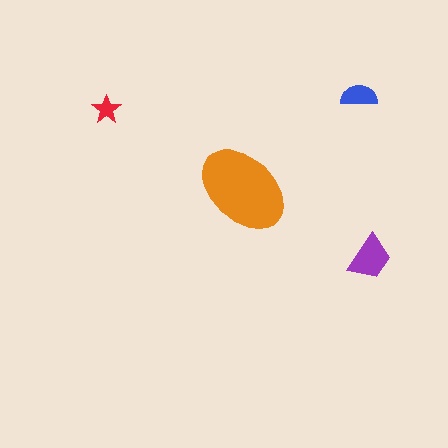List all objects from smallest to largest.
The red star, the blue semicircle, the purple trapezoid, the orange ellipse.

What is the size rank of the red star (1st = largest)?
4th.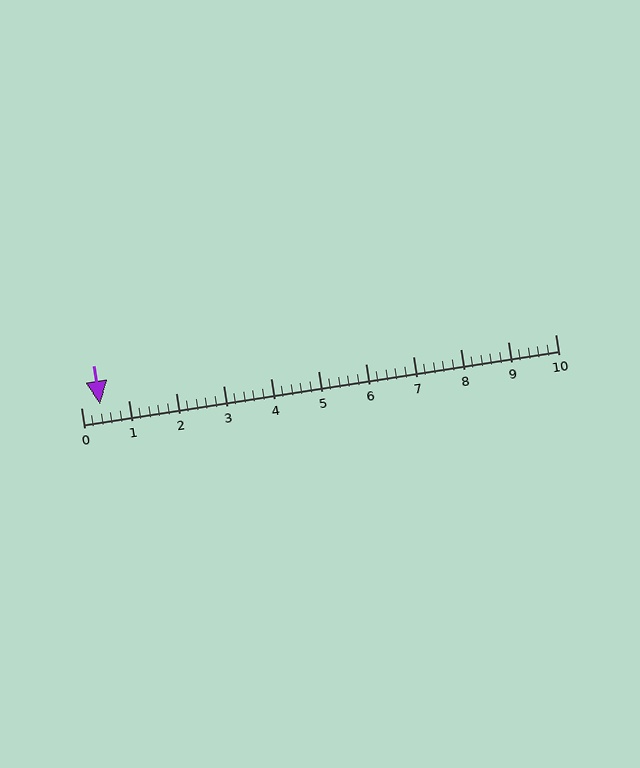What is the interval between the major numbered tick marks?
The major tick marks are spaced 1 units apart.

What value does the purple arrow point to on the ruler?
The purple arrow points to approximately 0.4.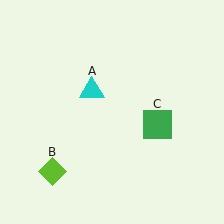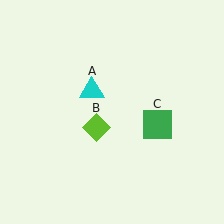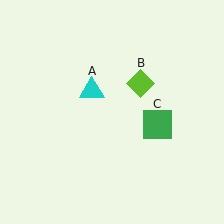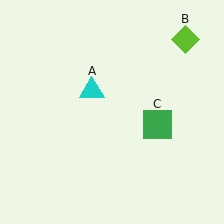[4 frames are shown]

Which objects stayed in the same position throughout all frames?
Cyan triangle (object A) and green square (object C) remained stationary.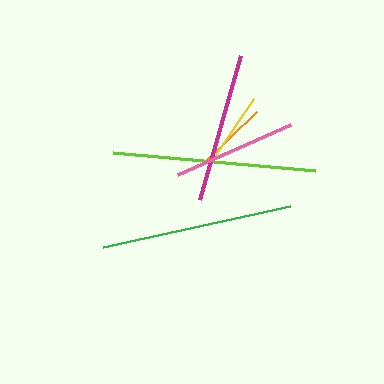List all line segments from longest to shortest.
From longest to shortest: lime, green, magenta, pink, orange, yellow.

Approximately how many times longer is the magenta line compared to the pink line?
The magenta line is approximately 1.2 times the length of the pink line.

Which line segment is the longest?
The lime line is the longest at approximately 202 pixels.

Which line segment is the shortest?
The yellow line is the shortest at approximately 67 pixels.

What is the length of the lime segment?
The lime segment is approximately 202 pixels long.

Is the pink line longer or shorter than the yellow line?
The pink line is longer than the yellow line.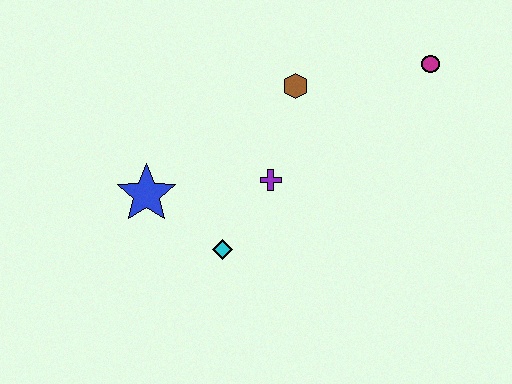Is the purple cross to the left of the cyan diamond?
No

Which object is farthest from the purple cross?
The magenta circle is farthest from the purple cross.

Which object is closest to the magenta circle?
The brown hexagon is closest to the magenta circle.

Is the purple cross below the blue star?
No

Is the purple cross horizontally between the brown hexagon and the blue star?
Yes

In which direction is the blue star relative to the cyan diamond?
The blue star is to the left of the cyan diamond.